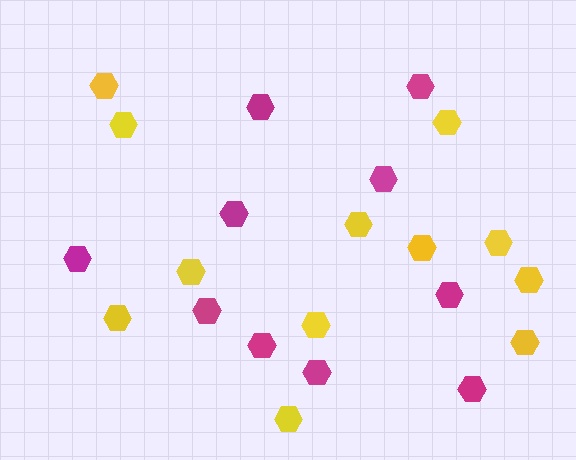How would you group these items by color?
There are 2 groups: one group of magenta hexagons (10) and one group of yellow hexagons (12).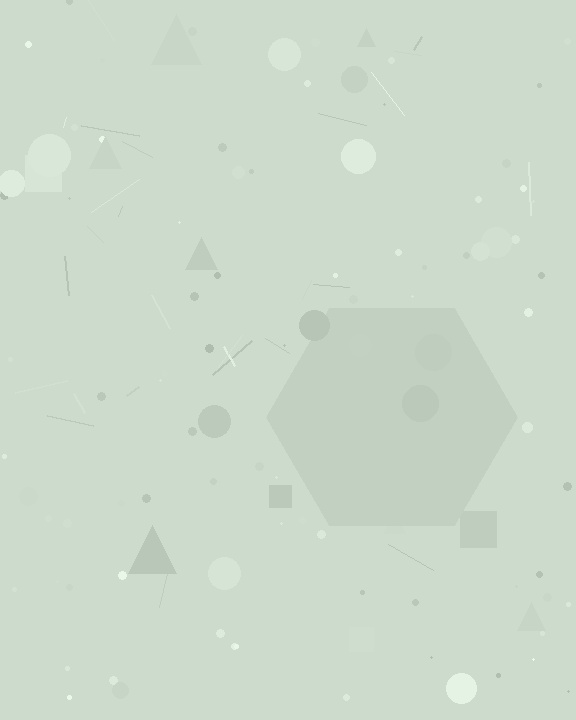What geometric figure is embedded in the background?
A hexagon is embedded in the background.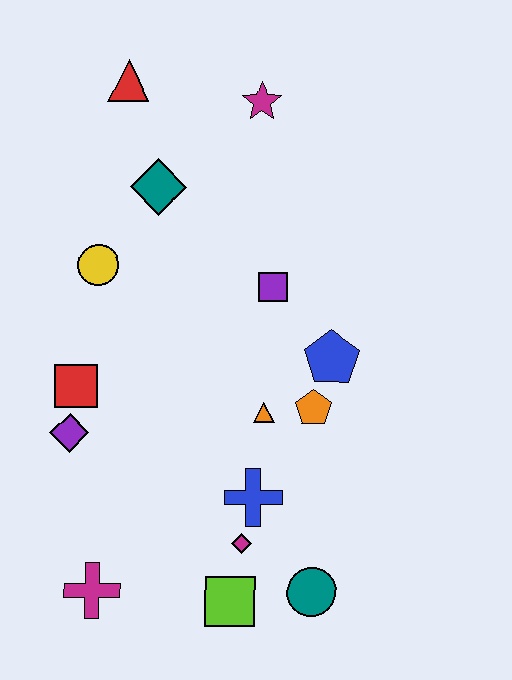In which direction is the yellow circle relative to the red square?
The yellow circle is above the red square.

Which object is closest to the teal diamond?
The yellow circle is closest to the teal diamond.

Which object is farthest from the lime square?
The red triangle is farthest from the lime square.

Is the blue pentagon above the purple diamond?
Yes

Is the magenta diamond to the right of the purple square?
No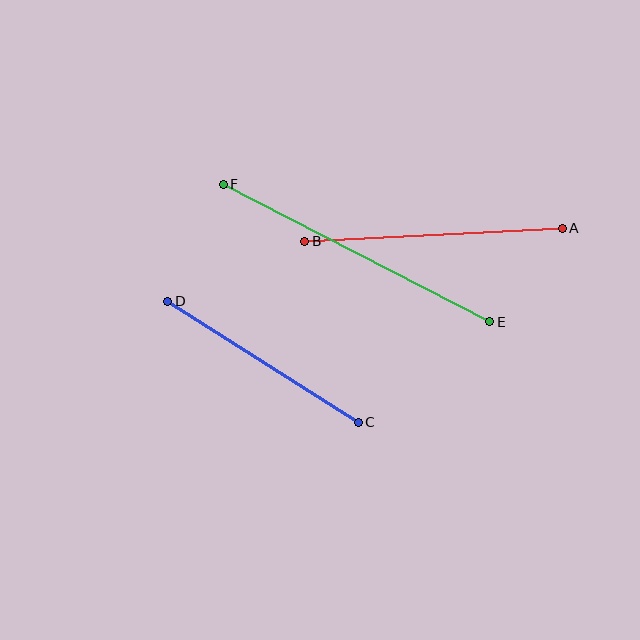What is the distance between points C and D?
The distance is approximately 226 pixels.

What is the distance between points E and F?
The distance is approximately 300 pixels.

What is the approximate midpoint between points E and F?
The midpoint is at approximately (357, 253) pixels.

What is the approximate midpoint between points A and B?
The midpoint is at approximately (434, 235) pixels.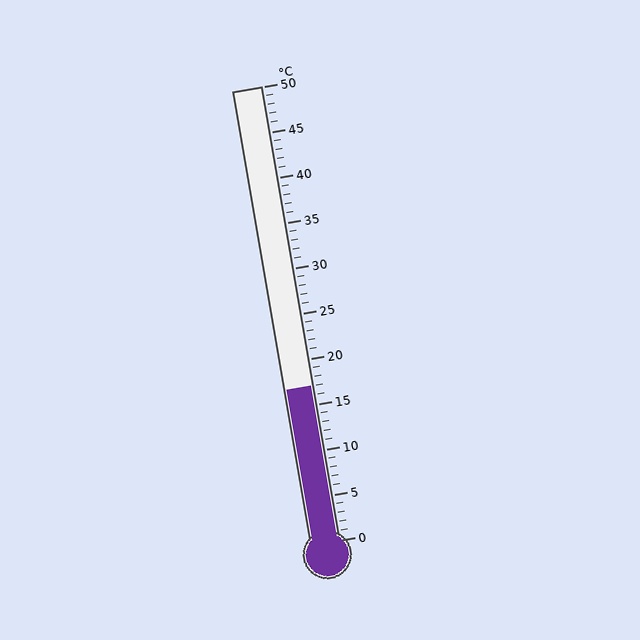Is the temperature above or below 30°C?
The temperature is below 30°C.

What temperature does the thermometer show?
The thermometer shows approximately 17°C.